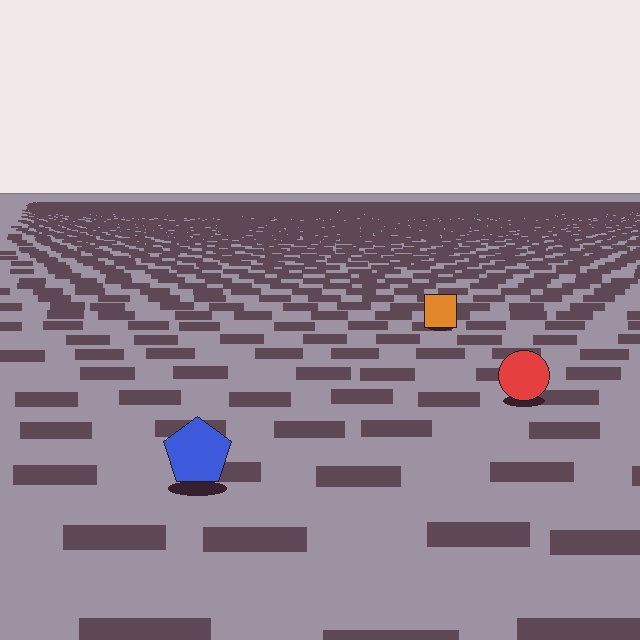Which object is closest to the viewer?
The blue pentagon is closest. The texture marks near it are larger and more spread out.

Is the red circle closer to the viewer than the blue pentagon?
No. The blue pentagon is closer — you can tell from the texture gradient: the ground texture is coarser near it.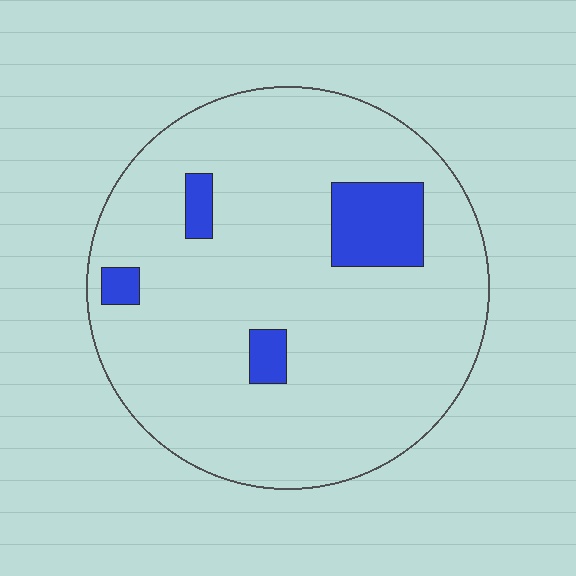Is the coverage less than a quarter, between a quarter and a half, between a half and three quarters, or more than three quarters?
Less than a quarter.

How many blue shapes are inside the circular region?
4.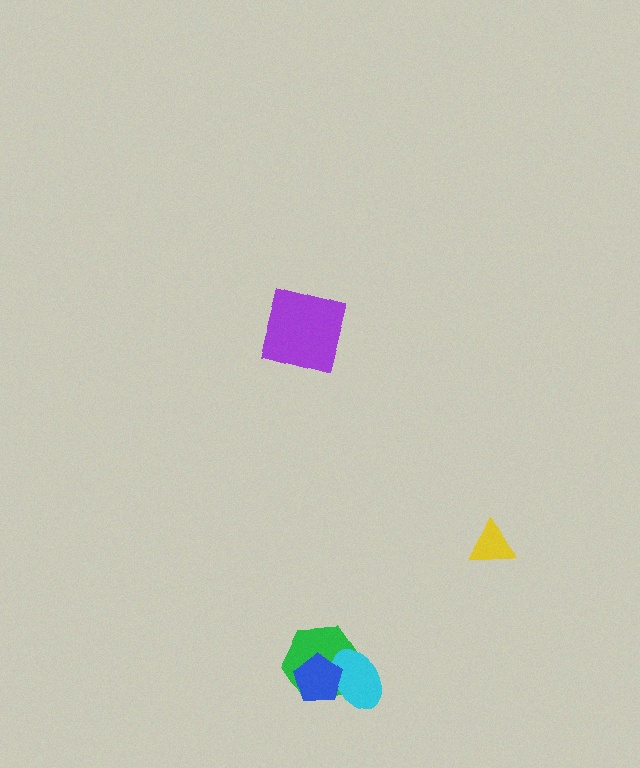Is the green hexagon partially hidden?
Yes, it is partially covered by another shape.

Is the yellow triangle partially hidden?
No, no other shape covers it.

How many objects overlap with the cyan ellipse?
2 objects overlap with the cyan ellipse.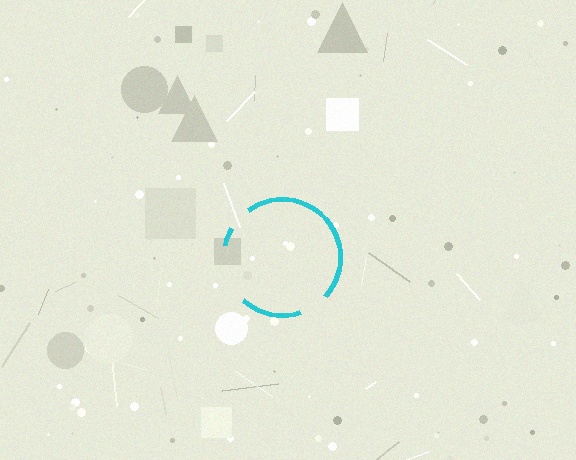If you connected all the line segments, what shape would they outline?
They would outline a circle.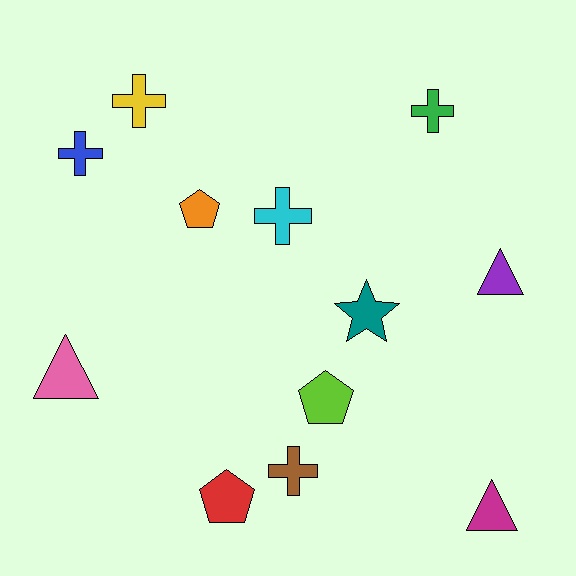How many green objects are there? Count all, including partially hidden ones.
There is 1 green object.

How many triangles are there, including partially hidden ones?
There are 3 triangles.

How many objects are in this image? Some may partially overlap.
There are 12 objects.